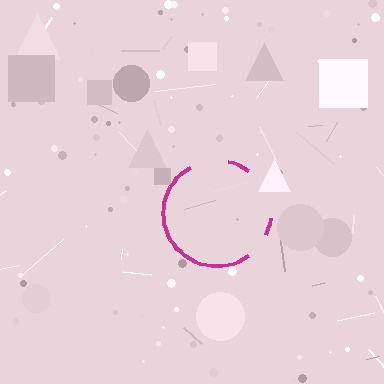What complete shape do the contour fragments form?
The contour fragments form a circle.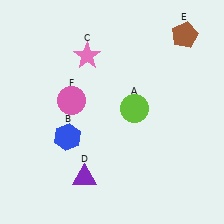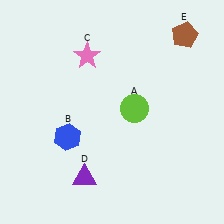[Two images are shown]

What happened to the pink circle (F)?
The pink circle (F) was removed in Image 2. It was in the top-left area of Image 1.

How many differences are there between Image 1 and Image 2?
There is 1 difference between the two images.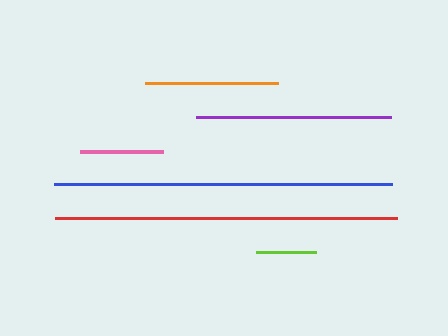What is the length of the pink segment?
The pink segment is approximately 82 pixels long.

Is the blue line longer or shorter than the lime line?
The blue line is longer than the lime line.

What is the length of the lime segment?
The lime segment is approximately 60 pixels long.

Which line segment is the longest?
The red line is the longest at approximately 341 pixels.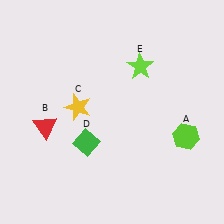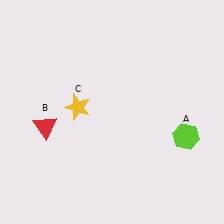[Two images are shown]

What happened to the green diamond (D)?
The green diamond (D) was removed in Image 2. It was in the bottom-left area of Image 1.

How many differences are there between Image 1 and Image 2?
There are 2 differences between the two images.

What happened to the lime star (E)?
The lime star (E) was removed in Image 2. It was in the top-right area of Image 1.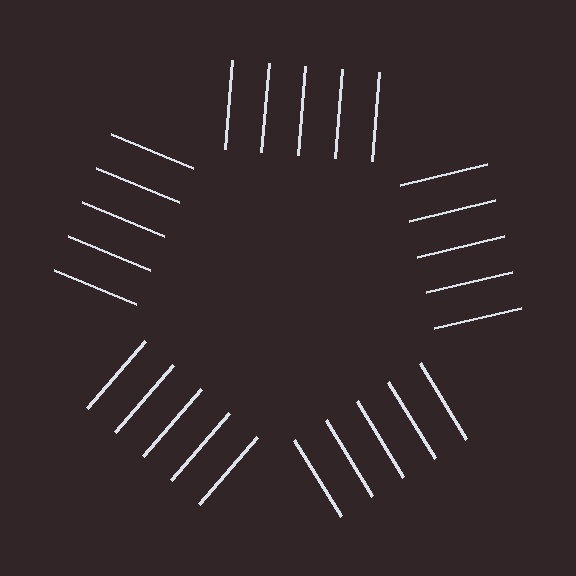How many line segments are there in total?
25 — 5 along each of the 5 edges.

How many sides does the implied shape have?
5 sides — the line-ends trace a pentagon.